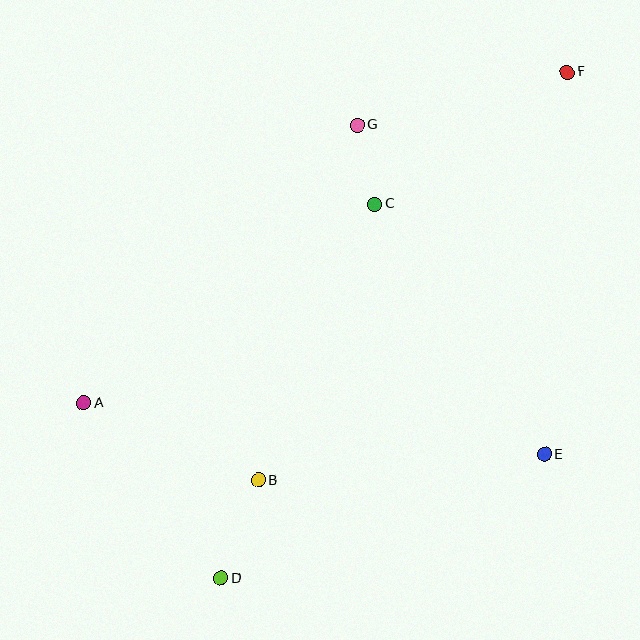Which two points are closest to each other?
Points C and G are closest to each other.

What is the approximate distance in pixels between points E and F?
The distance between E and F is approximately 382 pixels.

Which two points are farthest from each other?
Points D and F are farthest from each other.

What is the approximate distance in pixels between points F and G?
The distance between F and G is approximately 216 pixels.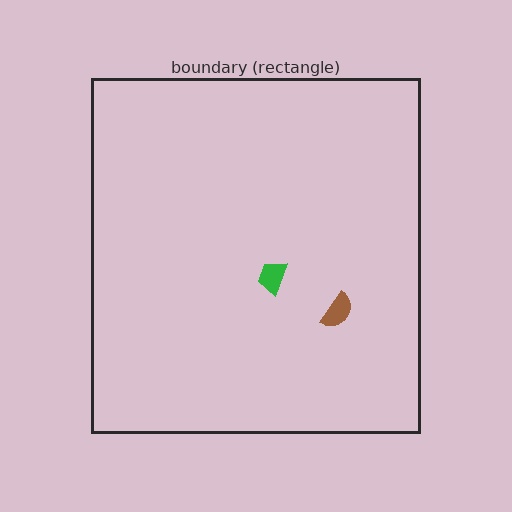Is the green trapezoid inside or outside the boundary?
Inside.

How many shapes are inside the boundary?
2 inside, 0 outside.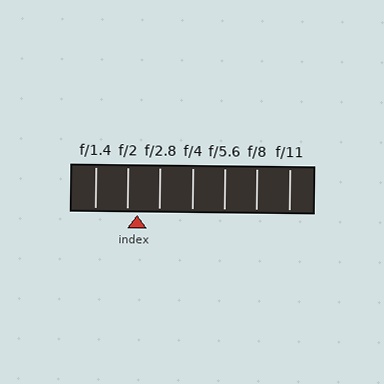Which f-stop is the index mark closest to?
The index mark is closest to f/2.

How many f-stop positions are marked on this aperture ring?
There are 7 f-stop positions marked.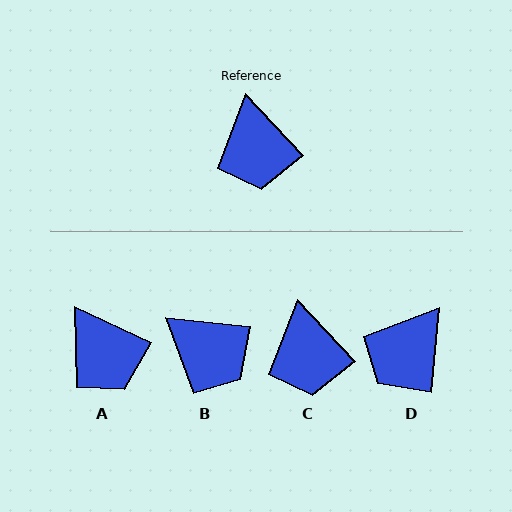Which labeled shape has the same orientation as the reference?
C.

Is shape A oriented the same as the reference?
No, it is off by about 22 degrees.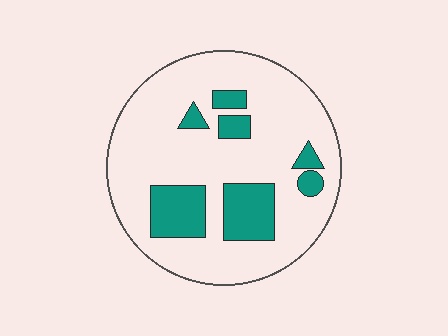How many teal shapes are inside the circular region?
7.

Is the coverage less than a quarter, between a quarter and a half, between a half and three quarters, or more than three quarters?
Less than a quarter.